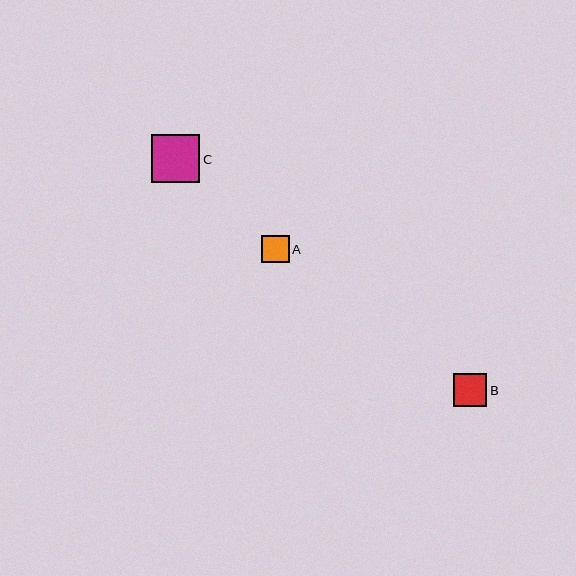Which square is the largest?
Square C is the largest with a size of approximately 48 pixels.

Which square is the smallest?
Square A is the smallest with a size of approximately 27 pixels.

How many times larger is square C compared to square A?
Square C is approximately 1.8 times the size of square A.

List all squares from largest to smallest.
From largest to smallest: C, B, A.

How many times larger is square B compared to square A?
Square B is approximately 1.2 times the size of square A.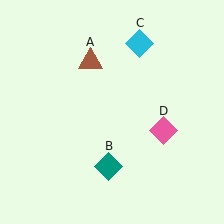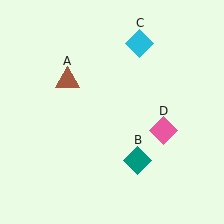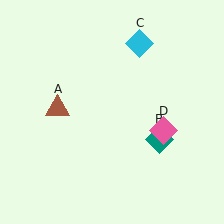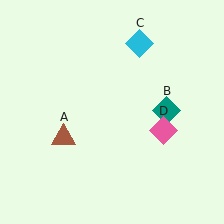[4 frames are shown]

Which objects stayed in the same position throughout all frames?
Cyan diamond (object C) and pink diamond (object D) remained stationary.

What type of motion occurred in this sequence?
The brown triangle (object A), teal diamond (object B) rotated counterclockwise around the center of the scene.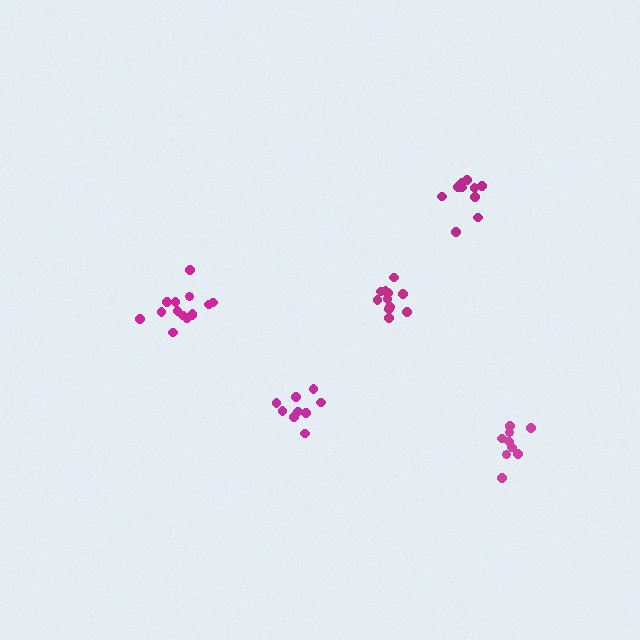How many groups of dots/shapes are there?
There are 5 groups.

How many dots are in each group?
Group 1: 14 dots, Group 2: 9 dots, Group 3: 12 dots, Group 4: 9 dots, Group 5: 10 dots (54 total).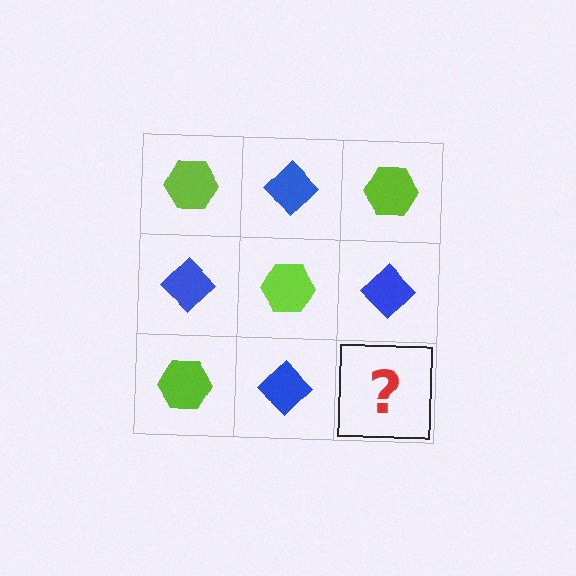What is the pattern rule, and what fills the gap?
The rule is that it alternates lime hexagon and blue diamond in a checkerboard pattern. The gap should be filled with a lime hexagon.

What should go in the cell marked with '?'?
The missing cell should contain a lime hexagon.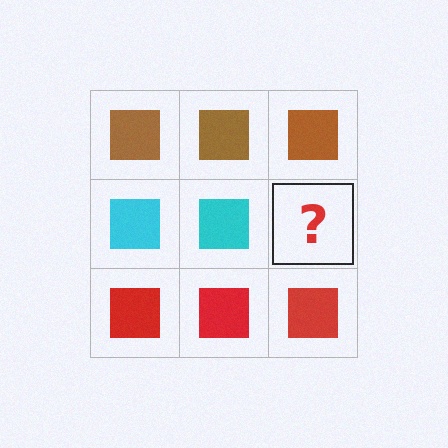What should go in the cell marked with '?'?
The missing cell should contain a cyan square.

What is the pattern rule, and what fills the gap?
The rule is that each row has a consistent color. The gap should be filled with a cyan square.